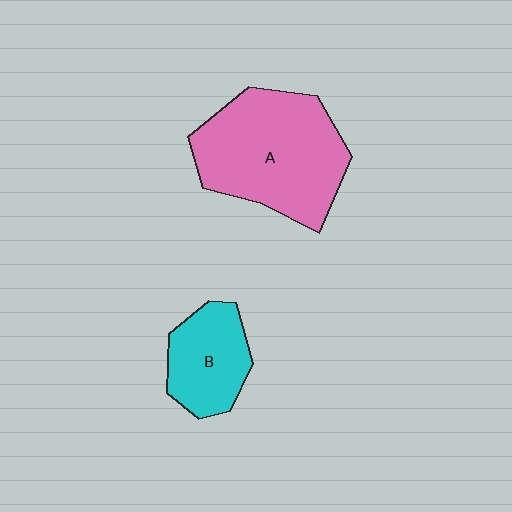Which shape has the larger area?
Shape A (pink).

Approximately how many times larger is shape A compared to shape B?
Approximately 2.0 times.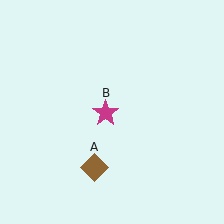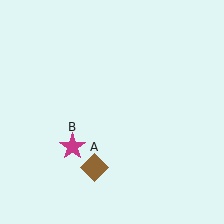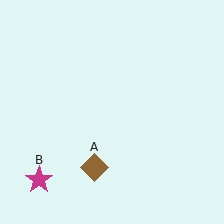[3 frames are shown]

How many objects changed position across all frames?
1 object changed position: magenta star (object B).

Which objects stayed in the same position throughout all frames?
Brown diamond (object A) remained stationary.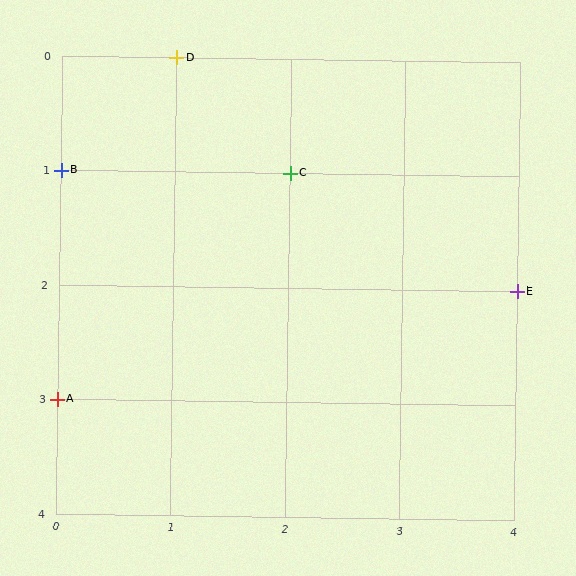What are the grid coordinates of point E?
Point E is at grid coordinates (4, 2).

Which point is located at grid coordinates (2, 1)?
Point C is at (2, 1).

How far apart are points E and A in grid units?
Points E and A are 4 columns and 1 row apart (about 4.1 grid units diagonally).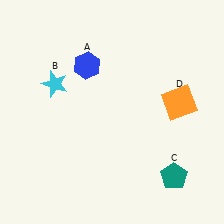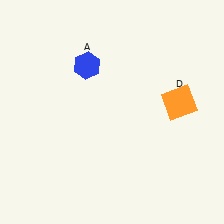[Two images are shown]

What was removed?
The cyan star (B), the teal pentagon (C) were removed in Image 2.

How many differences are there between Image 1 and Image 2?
There are 2 differences between the two images.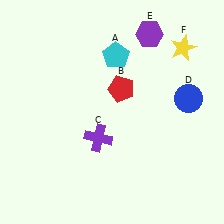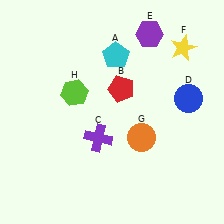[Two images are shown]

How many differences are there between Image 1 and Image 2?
There are 2 differences between the two images.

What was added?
An orange circle (G), a lime hexagon (H) were added in Image 2.